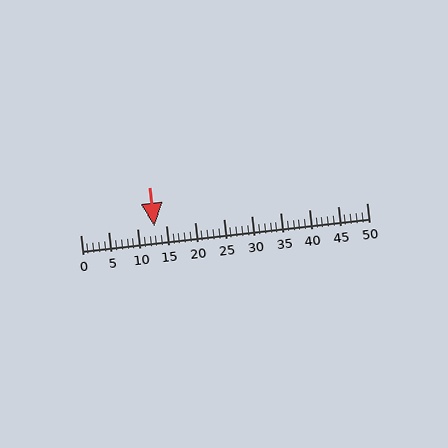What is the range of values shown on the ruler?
The ruler shows values from 0 to 50.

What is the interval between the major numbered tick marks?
The major tick marks are spaced 5 units apart.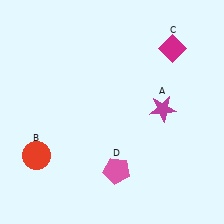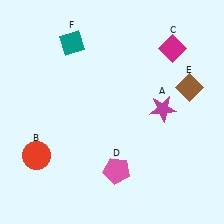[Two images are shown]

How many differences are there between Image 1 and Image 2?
There are 2 differences between the two images.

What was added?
A brown diamond (E), a teal diamond (F) were added in Image 2.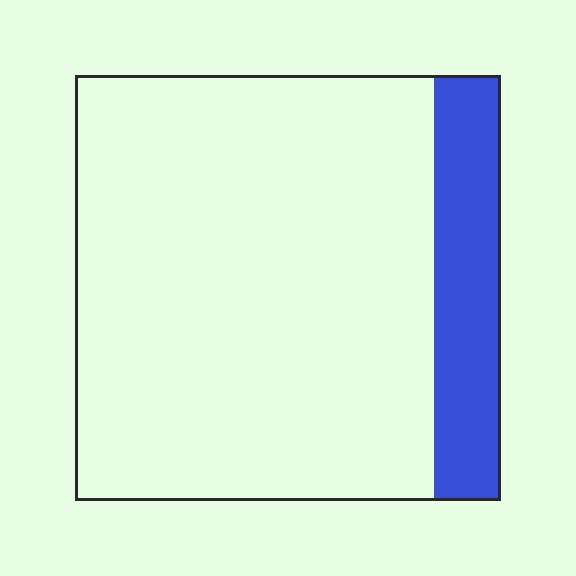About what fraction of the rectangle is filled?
About one sixth (1/6).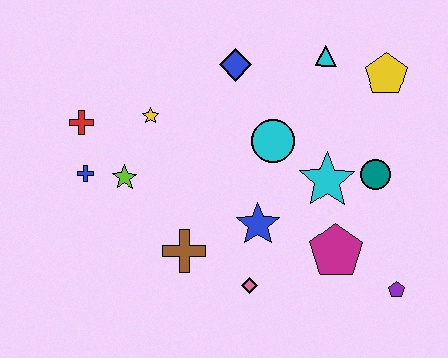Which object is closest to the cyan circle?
The cyan star is closest to the cyan circle.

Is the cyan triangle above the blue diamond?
Yes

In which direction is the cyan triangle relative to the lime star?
The cyan triangle is to the right of the lime star.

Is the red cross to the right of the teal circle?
No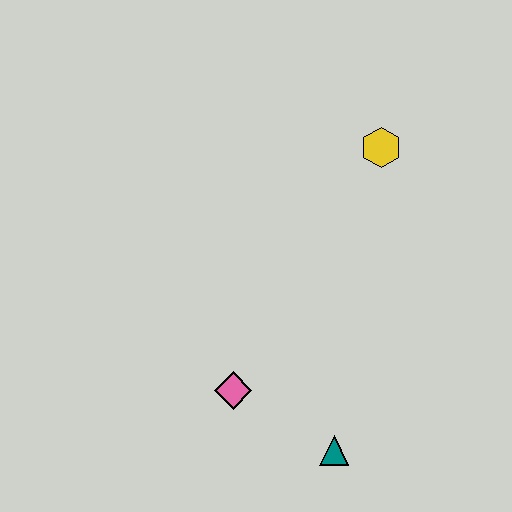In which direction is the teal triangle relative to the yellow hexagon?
The teal triangle is below the yellow hexagon.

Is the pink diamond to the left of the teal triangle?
Yes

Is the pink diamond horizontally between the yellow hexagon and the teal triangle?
No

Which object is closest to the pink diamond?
The teal triangle is closest to the pink diamond.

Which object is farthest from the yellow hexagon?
The teal triangle is farthest from the yellow hexagon.